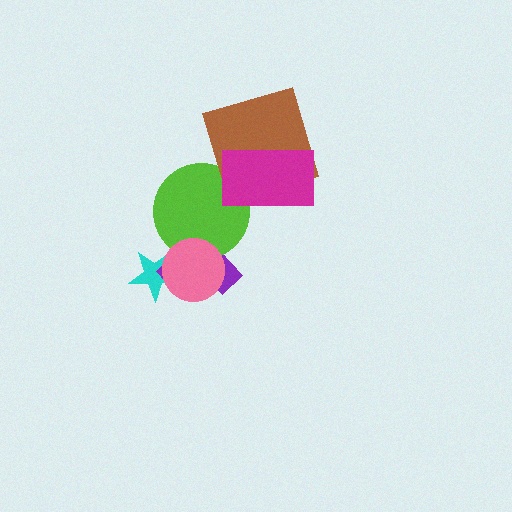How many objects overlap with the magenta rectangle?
2 objects overlap with the magenta rectangle.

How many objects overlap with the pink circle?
3 objects overlap with the pink circle.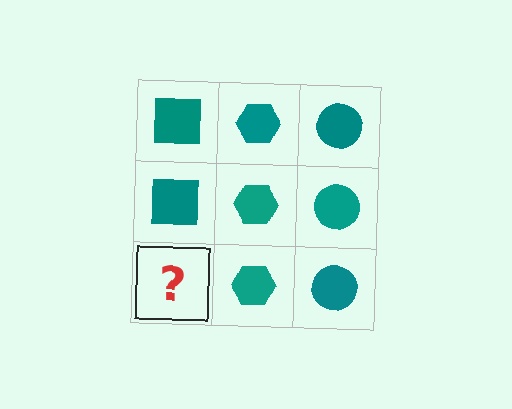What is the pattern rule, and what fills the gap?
The rule is that each column has a consistent shape. The gap should be filled with a teal square.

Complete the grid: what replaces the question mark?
The question mark should be replaced with a teal square.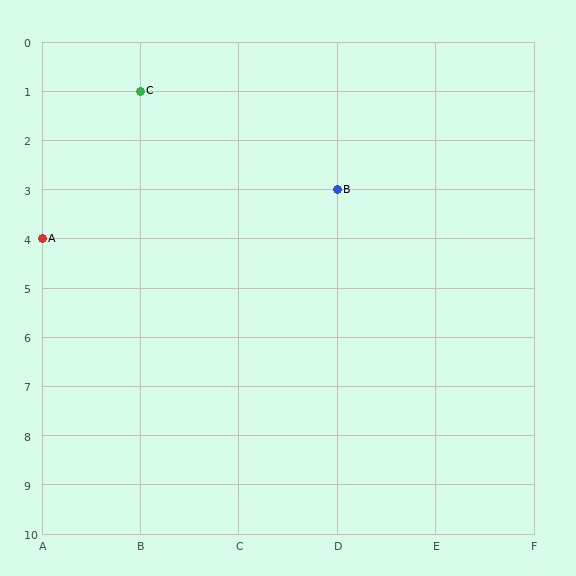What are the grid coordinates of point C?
Point C is at grid coordinates (B, 1).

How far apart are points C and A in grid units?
Points C and A are 1 column and 3 rows apart (about 3.2 grid units diagonally).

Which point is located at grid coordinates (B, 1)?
Point C is at (B, 1).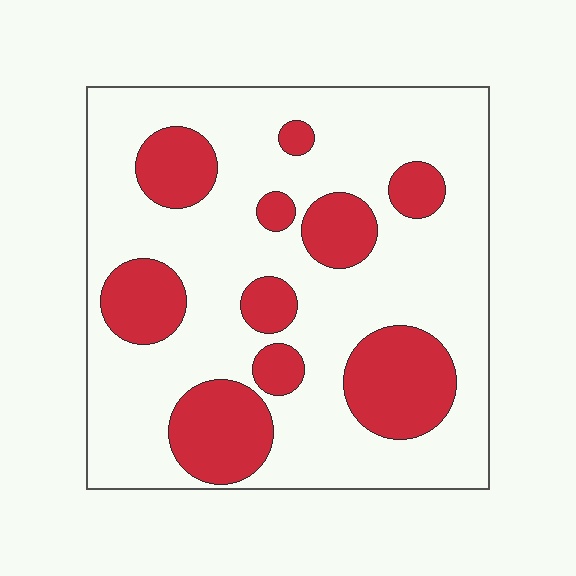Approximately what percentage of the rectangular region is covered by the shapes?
Approximately 25%.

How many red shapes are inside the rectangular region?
10.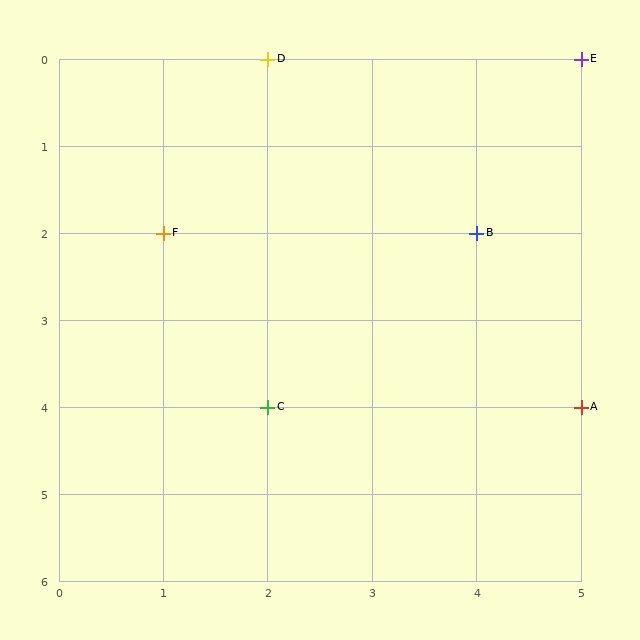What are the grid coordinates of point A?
Point A is at grid coordinates (5, 4).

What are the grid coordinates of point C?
Point C is at grid coordinates (2, 4).